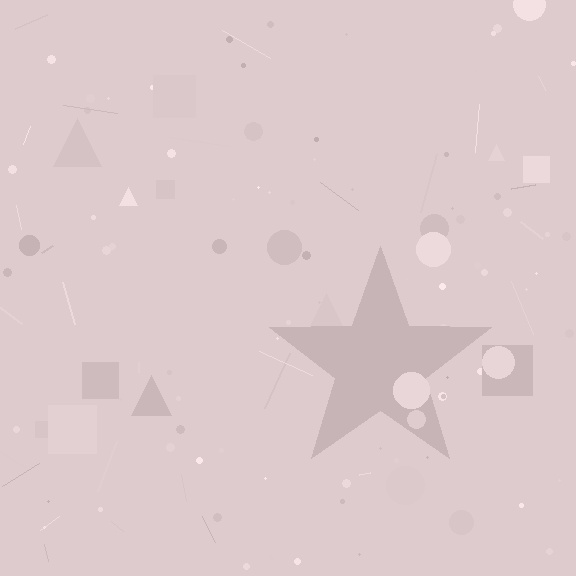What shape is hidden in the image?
A star is hidden in the image.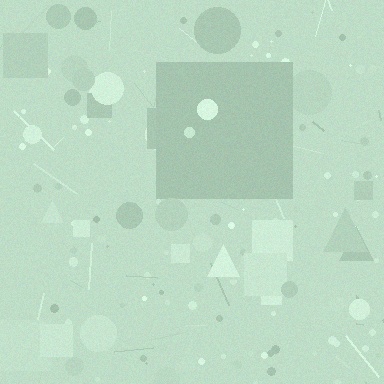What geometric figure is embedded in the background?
A square is embedded in the background.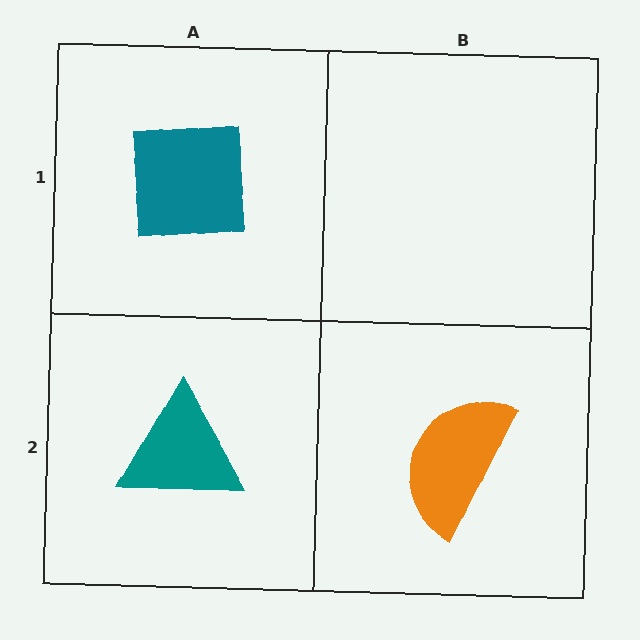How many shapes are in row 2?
2 shapes.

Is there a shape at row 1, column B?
No, that cell is empty.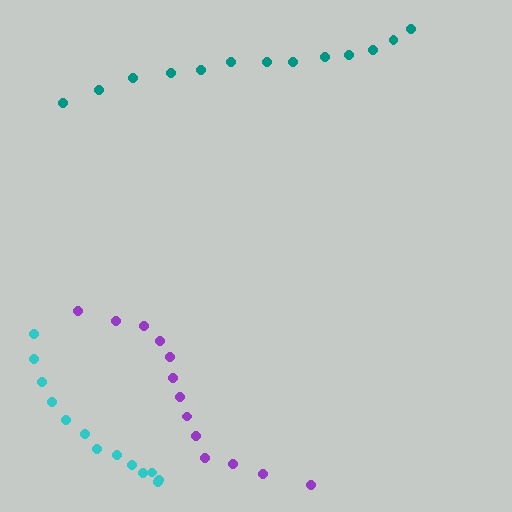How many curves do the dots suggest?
There are 3 distinct paths.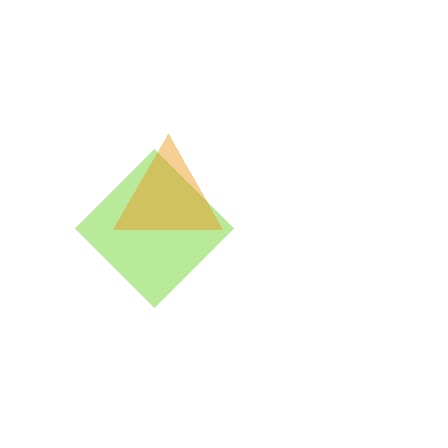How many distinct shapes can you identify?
There are 2 distinct shapes: a lime diamond, an orange triangle.